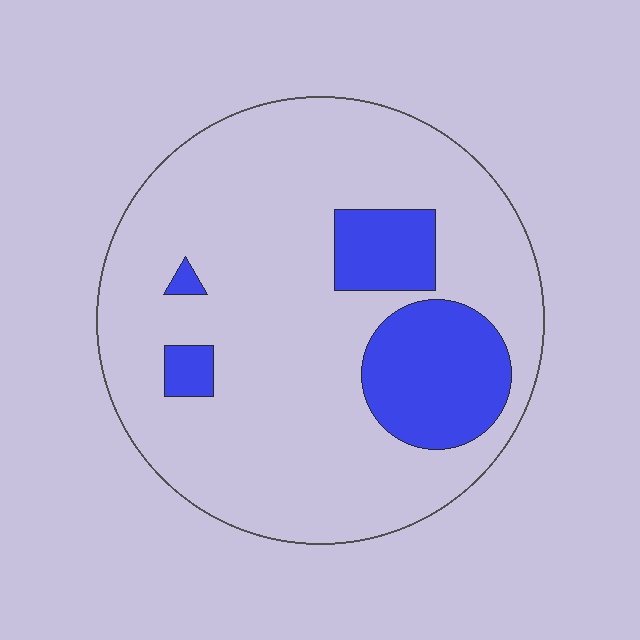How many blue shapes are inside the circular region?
4.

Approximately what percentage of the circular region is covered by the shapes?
Approximately 20%.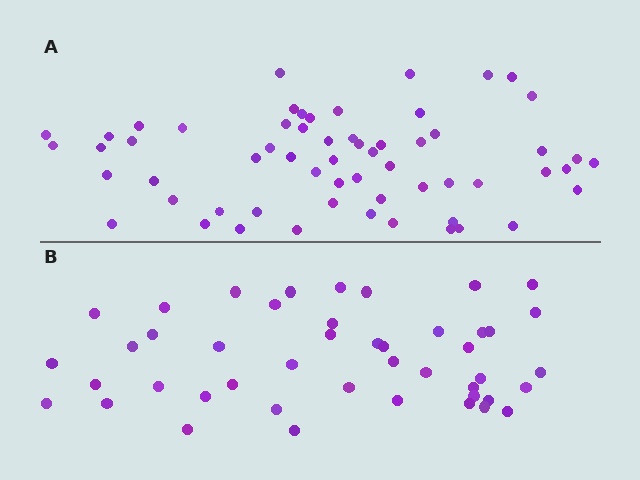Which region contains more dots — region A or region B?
Region A (the top region) has more dots.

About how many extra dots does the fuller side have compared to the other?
Region A has approximately 15 more dots than region B.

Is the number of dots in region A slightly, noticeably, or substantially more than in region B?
Region A has noticeably more, but not dramatically so. The ratio is roughly 1.3 to 1.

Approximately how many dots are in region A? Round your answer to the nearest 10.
About 60 dots.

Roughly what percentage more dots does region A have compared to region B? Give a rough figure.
About 35% more.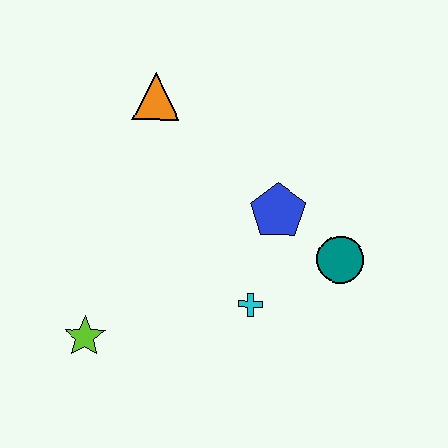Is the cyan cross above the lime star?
Yes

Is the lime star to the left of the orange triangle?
Yes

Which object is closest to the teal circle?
The blue pentagon is closest to the teal circle.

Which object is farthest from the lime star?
The teal circle is farthest from the lime star.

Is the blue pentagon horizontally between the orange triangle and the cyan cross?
No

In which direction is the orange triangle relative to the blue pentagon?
The orange triangle is to the left of the blue pentagon.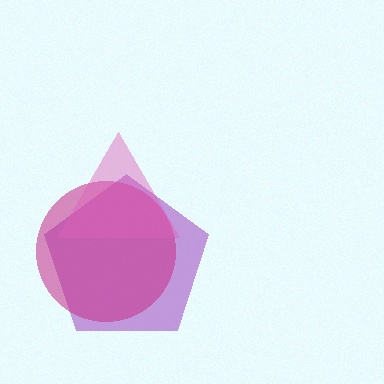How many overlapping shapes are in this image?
There are 3 overlapping shapes in the image.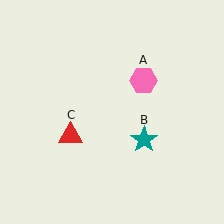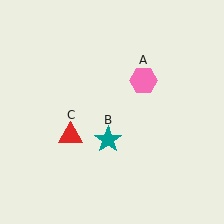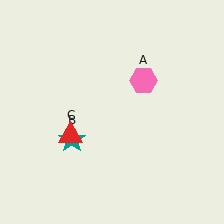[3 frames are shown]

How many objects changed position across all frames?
1 object changed position: teal star (object B).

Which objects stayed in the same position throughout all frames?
Pink hexagon (object A) and red triangle (object C) remained stationary.